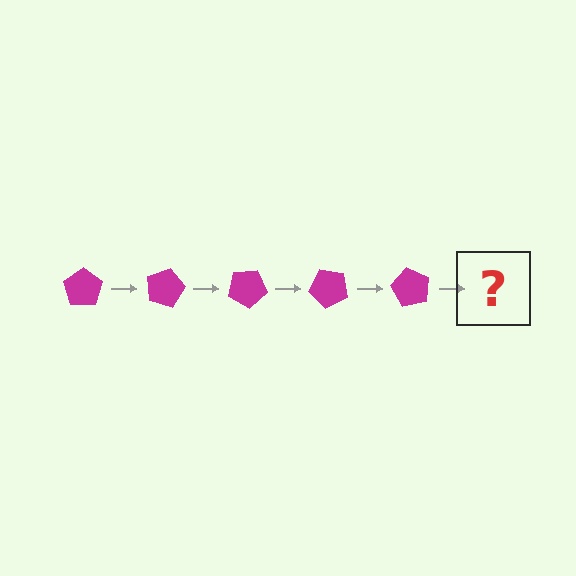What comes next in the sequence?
The next element should be a magenta pentagon rotated 75 degrees.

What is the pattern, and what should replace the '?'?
The pattern is that the pentagon rotates 15 degrees each step. The '?' should be a magenta pentagon rotated 75 degrees.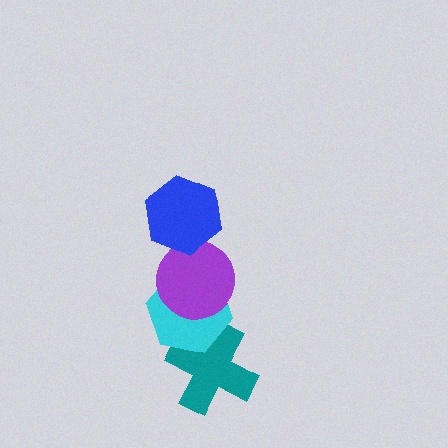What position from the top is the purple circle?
The purple circle is 2nd from the top.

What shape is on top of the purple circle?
The blue hexagon is on top of the purple circle.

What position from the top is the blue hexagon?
The blue hexagon is 1st from the top.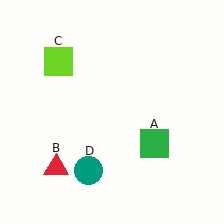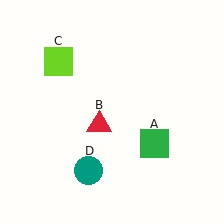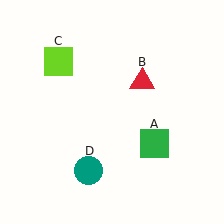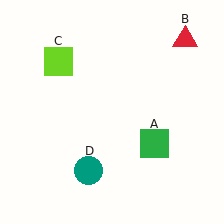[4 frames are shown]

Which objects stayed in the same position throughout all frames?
Green square (object A) and lime square (object C) and teal circle (object D) remained stationary.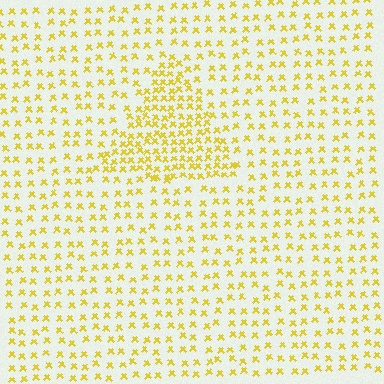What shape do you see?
I see a triangle.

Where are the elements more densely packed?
The elements are more densely packed inside the triangle boundary.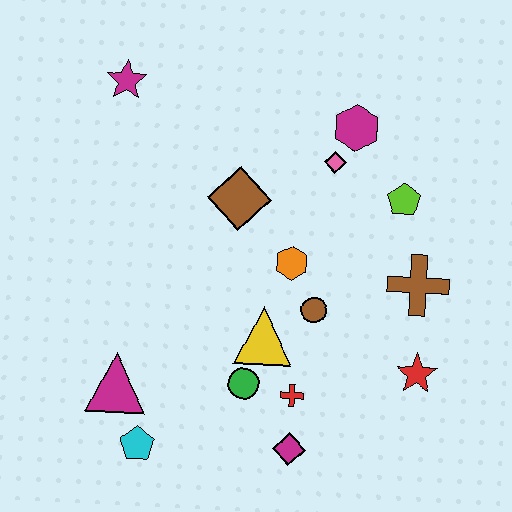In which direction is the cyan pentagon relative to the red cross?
The cyan pentagon is to the left of the red cross.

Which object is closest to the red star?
The brown cross is closest to the red star.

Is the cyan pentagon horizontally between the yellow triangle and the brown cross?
No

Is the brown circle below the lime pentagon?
Yes